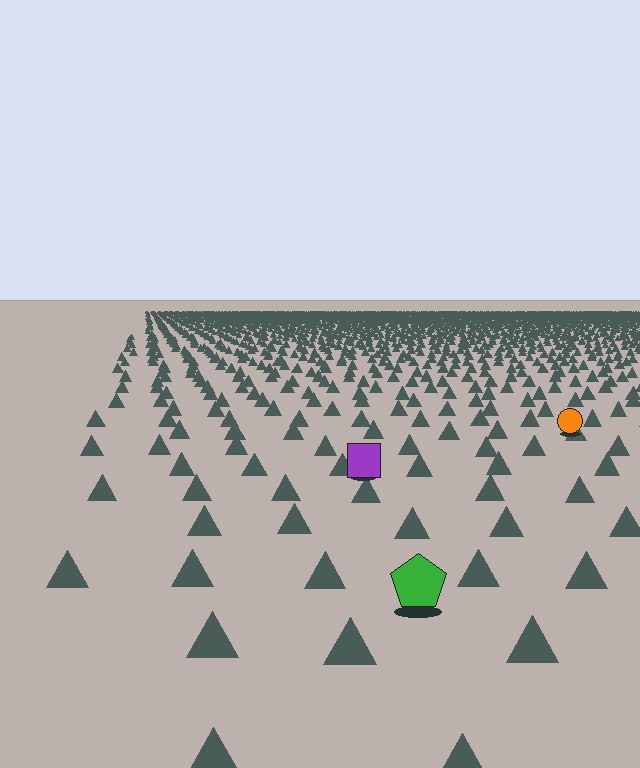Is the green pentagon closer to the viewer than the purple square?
Yes. The green pentagon is closer — you can tell from the texture gradient: the ground texture is coarser near it.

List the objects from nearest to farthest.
From nearest to farthest: the green pentagon, the purple square, the orange circle.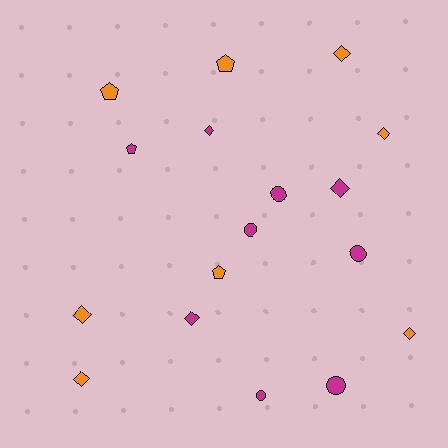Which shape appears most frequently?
Diamond, with 8 objects.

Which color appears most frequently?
Magenta, with 9 objects.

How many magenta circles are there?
There are 5 magenta circles.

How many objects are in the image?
There are 17 objects.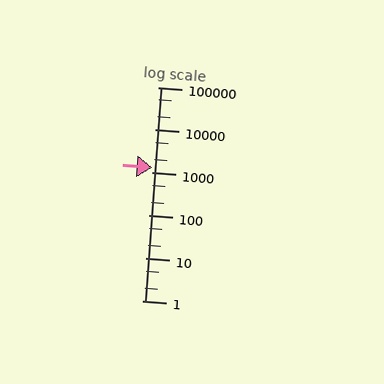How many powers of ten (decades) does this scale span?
The scale spans 5 decades, from 1 to 100000.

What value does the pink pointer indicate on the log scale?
The pointer indicates approximately 1300.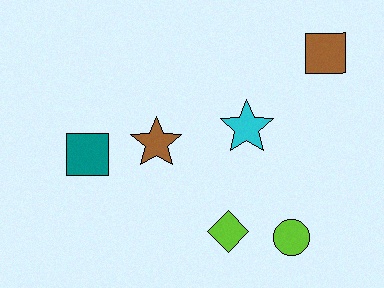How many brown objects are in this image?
There are 2 brown objects.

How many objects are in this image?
There are 6 objects.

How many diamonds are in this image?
There is 1 diamond.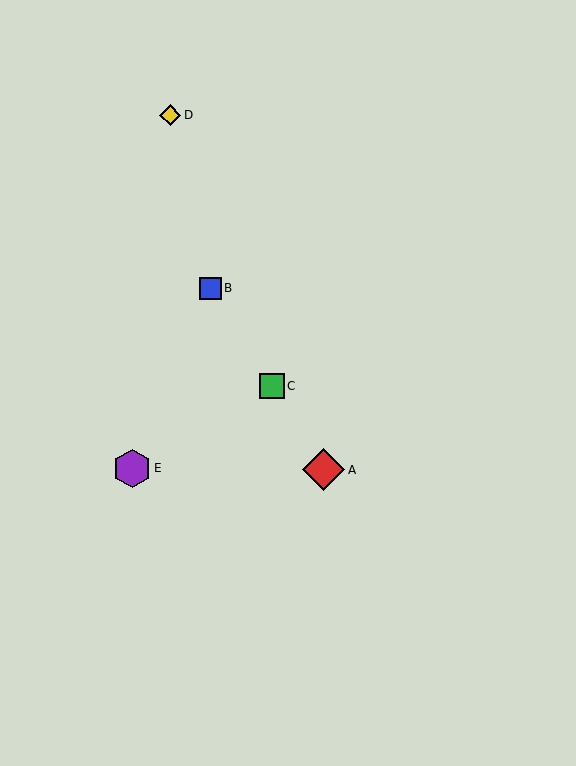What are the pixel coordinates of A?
Object A is at (324, 470).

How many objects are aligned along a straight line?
3 objects (A, B, C) are aligned along a straight line.